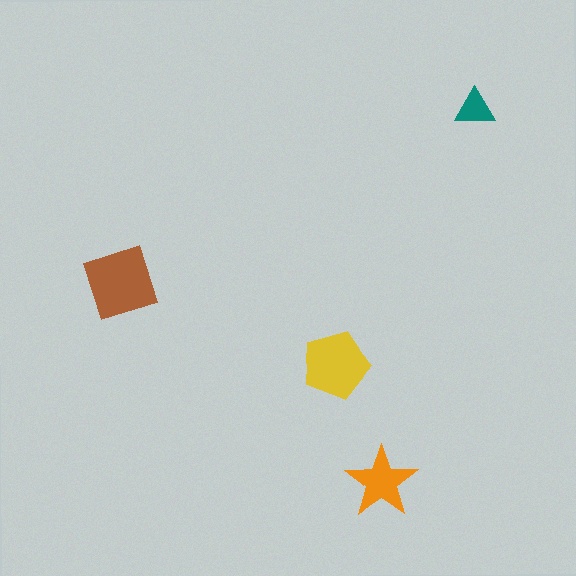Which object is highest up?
The teal triangle is topmost.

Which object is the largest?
The brown square.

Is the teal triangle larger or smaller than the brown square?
Smaller.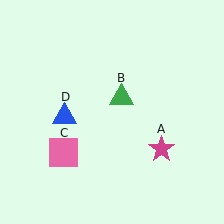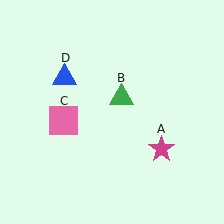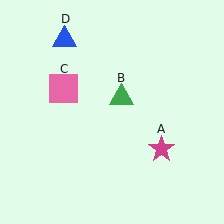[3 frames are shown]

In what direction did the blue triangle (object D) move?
The blue triangle (object D) moved up.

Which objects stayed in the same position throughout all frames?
Magenta star (object A) and green triangle (object B) remained stationary.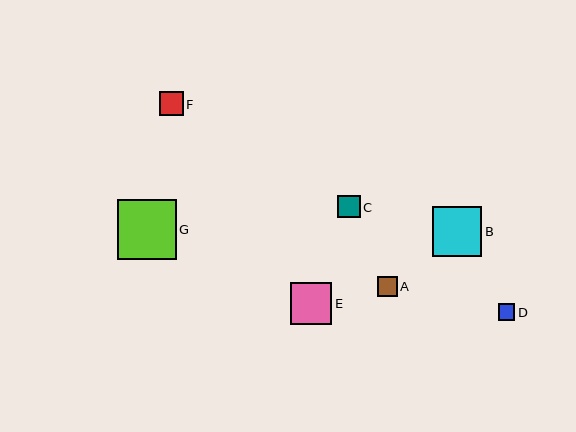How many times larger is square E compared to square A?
Square E is approximately 2.1 times the size of square A.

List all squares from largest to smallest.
From largest to smallest: G, B, E, F, C, A, D.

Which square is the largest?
Square G is the largest with a size of approximately 59 pixels.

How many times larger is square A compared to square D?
Square A is approximately 1.2 times the size of square D.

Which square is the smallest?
Square D is the smallest with a size of approximately 17 pixels.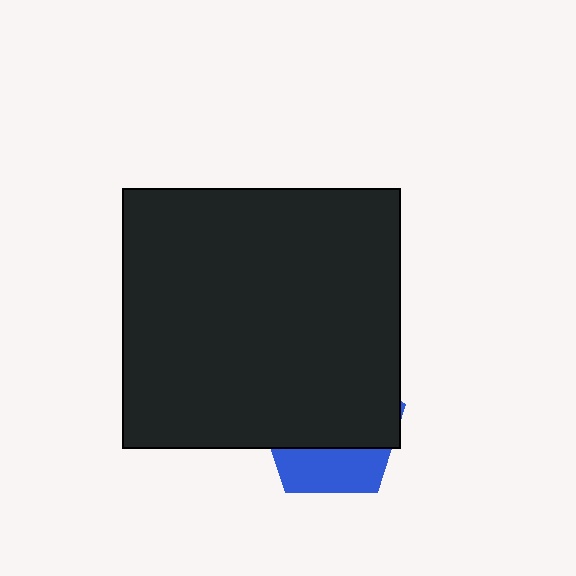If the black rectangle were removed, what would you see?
You would see the complete blue pentagon.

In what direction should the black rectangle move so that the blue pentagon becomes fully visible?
The black rectangle should move up. That is the shortest direction to clear the overlap and leave the blue pentagon fully visible.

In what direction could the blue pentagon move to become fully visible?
The blue pentagon could move down. That would shift it out from behind the black rectangle entirely.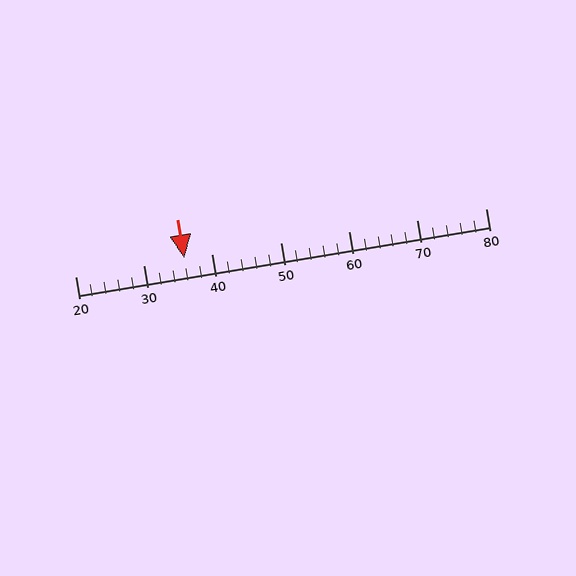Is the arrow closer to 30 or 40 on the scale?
The arrow is closer to 40.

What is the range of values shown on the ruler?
The ruler shows values from 20 to 80.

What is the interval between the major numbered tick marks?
The major tick marks are spaced 10 units apart.